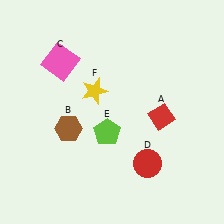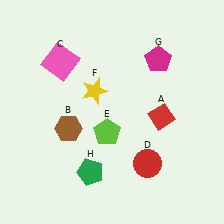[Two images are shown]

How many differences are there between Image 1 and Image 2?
There are 2 differences between the two images.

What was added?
A magenta pentagon (G), a green pentagon (H) were added in Image 2.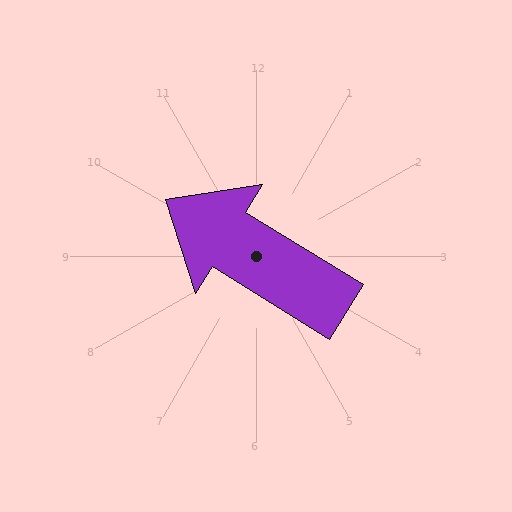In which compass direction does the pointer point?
Northwest.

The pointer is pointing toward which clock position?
Roughly 10 o'clock.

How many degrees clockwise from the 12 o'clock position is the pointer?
Approximately 302 degrees.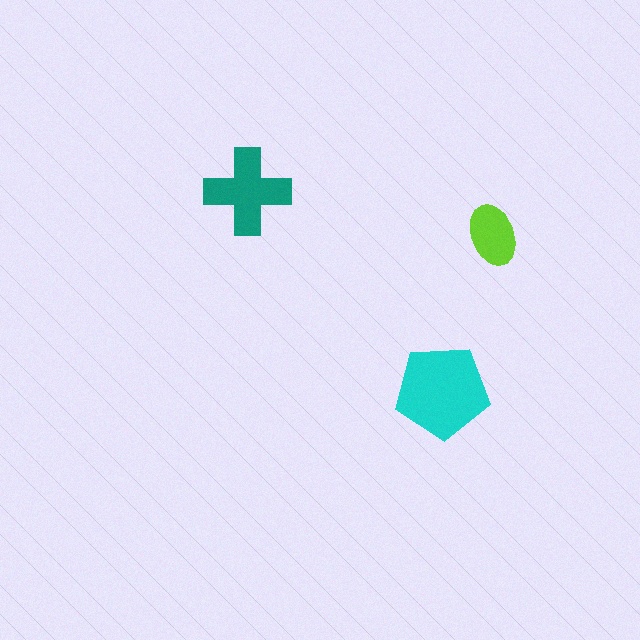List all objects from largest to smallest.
The cyan pentagon, the teal cross, the lime ellipse.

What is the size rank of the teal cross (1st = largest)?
2nd.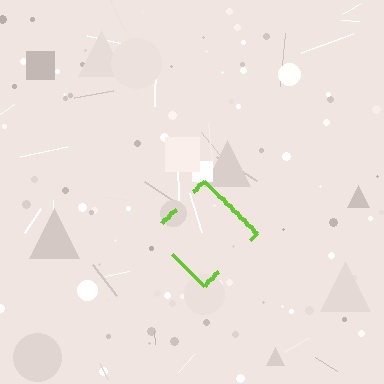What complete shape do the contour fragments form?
The contour fragments form a diamond.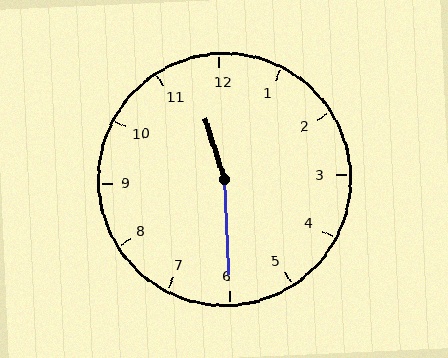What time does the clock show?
11:30.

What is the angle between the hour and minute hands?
Approximately 165 degrees.